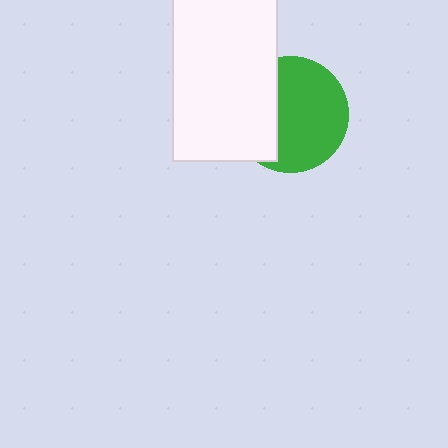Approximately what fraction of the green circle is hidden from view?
Roughly 35% of the green circle is hidden behind the white rectangle.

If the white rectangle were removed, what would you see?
You would see the complete green circle.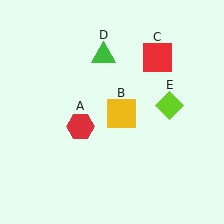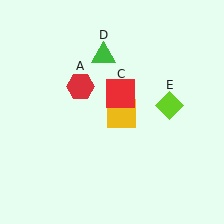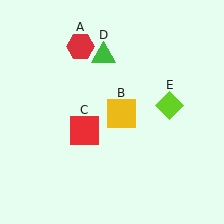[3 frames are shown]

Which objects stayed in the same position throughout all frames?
Yellow square (object B) and green triangle (object D) and lime diamond (object E) remained stationary.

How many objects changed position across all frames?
2 objects changed position: red hexagon (object A), red square (object C).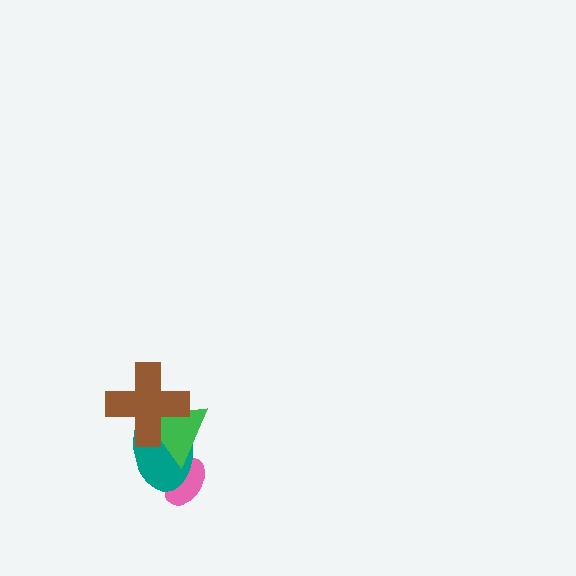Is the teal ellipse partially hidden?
Yes, it is partially covered by another shape.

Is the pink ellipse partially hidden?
Yes, it is partially covered by another shape.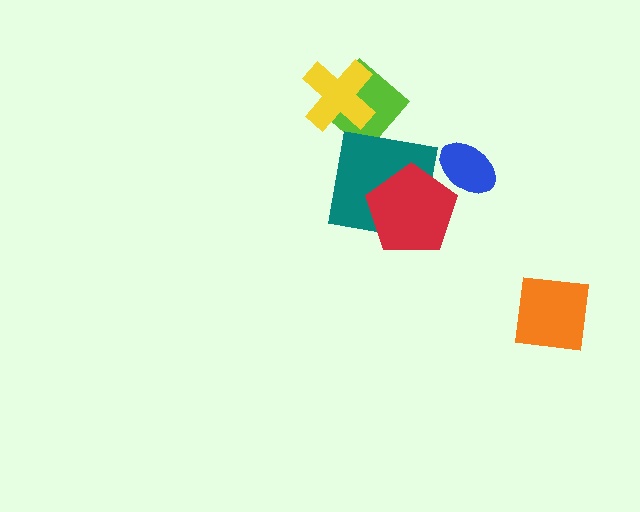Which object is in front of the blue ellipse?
The red pentagon is in front of the blue ellipse.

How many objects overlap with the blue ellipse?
1 object overlaps with the blue ellipse.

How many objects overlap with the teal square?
2 objects overlap with the teal square.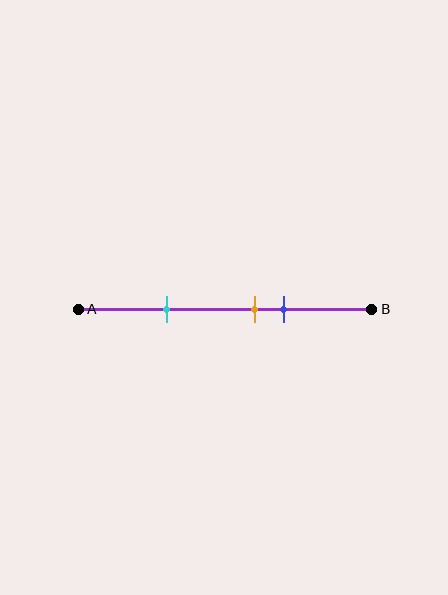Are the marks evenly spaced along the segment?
No, the marks are not evenly spaced.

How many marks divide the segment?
There are 3 marks dividing the segment.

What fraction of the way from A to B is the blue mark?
The blue mark is approximately 70% (0.7) of the way from A to B.